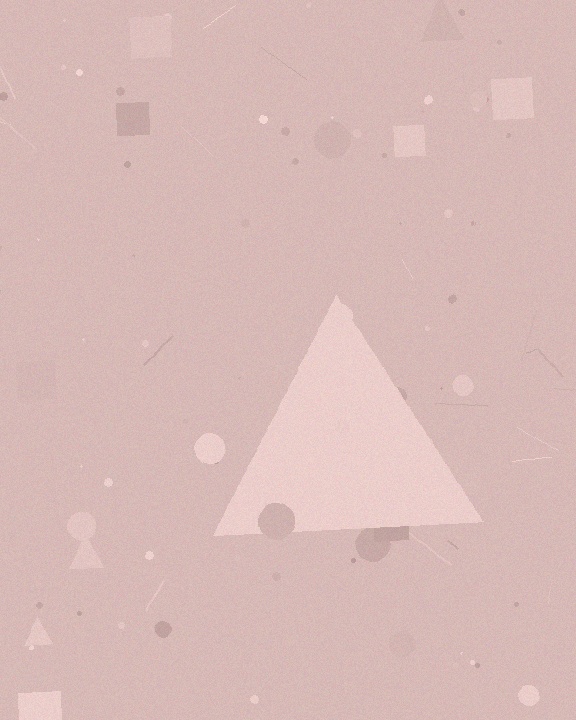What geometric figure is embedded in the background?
A triangle is embedded in the background.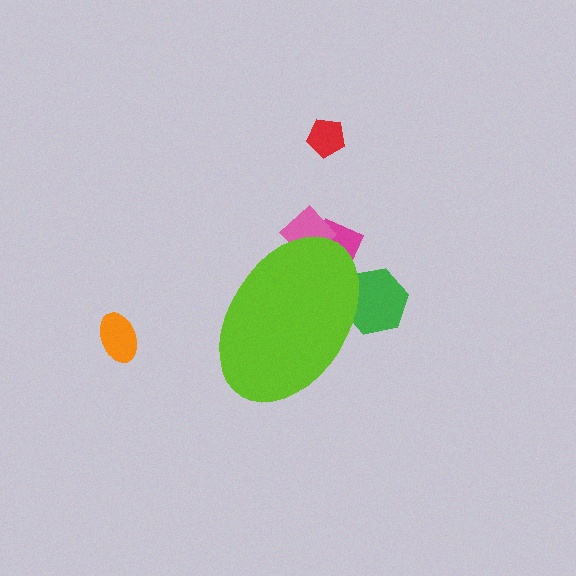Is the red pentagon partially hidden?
No, the red pentagon is fully visible.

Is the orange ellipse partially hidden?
No, the orange ellipse is fully visible.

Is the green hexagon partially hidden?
Yes, the green hexagon is partially hidden behind the lime ellipse.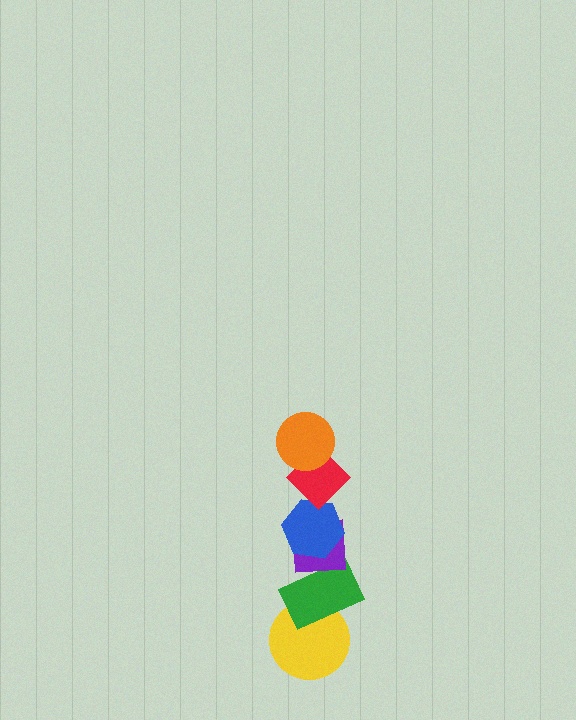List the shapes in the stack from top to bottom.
From top to bottom: the orange circle, the red diamond, the blue hexagon, the purple square, the green rectangle, the yellow circle.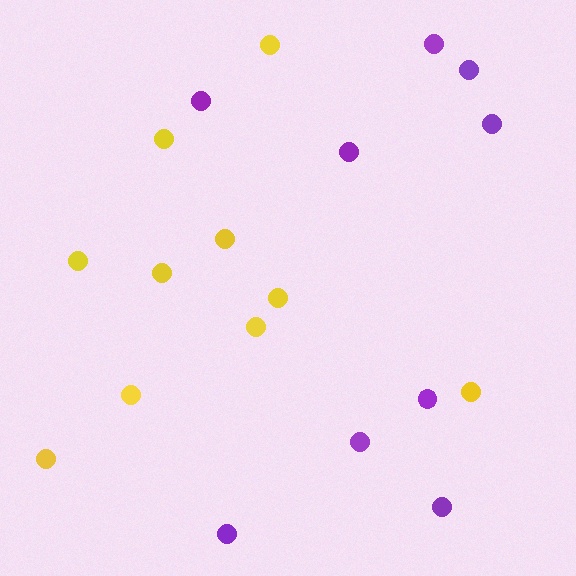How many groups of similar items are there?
There are 2 groups: one group of purple circles (9) and one group of yellow circles (10).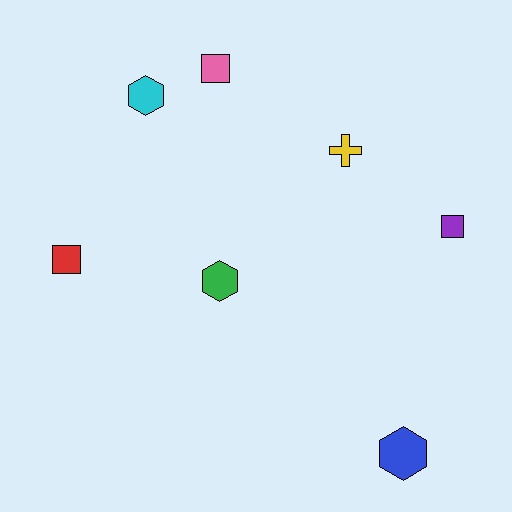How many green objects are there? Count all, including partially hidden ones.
There is 1 green object.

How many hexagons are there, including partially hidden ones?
There are 3 hexagons.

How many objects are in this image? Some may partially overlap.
There are 7 objects.